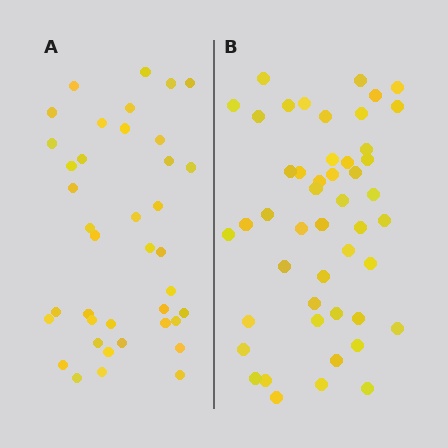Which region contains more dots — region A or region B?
Region B (the right region) has more dots.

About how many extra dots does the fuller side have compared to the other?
Region B has roughly 8 or so more dots than region A.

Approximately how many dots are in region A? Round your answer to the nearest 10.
About 40 dots. (The exact count is 39, which rounds to 40.)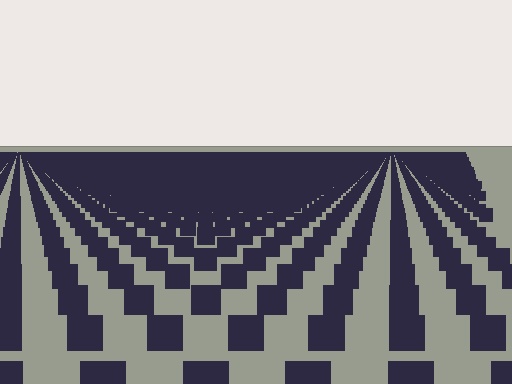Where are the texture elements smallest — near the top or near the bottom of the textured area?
Near the top.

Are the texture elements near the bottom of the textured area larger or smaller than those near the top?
Larger. Near the bottom, elements are closer to the viewer and appear at a bigger on-screen size.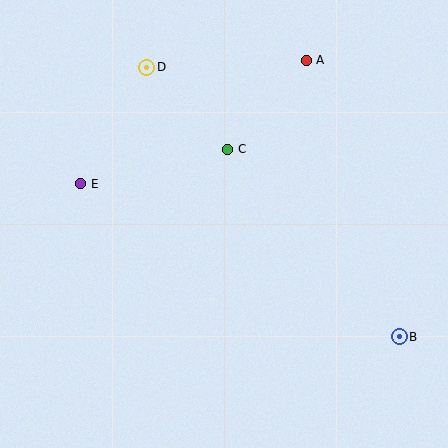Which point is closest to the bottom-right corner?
Point B is closest to the bottom-right corner.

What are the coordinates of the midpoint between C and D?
The midpoint between C and D is at (187, 108).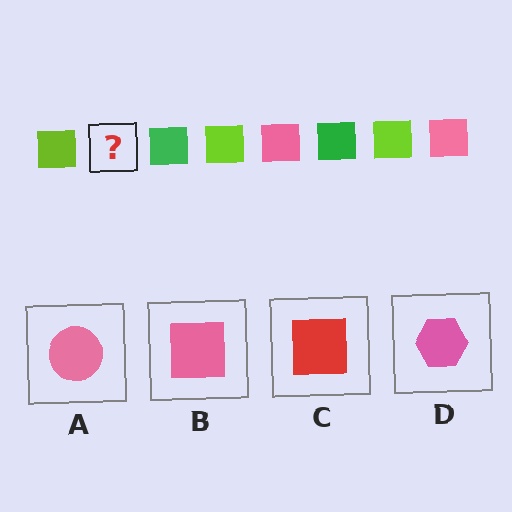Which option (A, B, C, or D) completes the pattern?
B.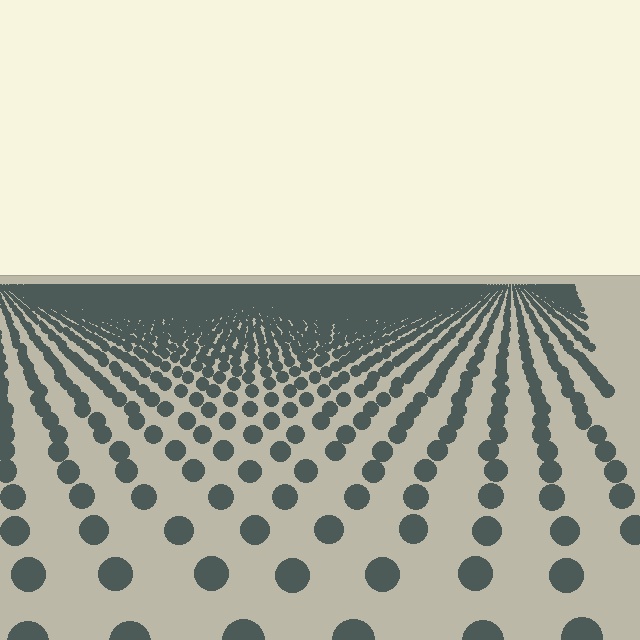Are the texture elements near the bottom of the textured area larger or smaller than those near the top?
Larger. Near the bottom, elements are closer to the viewer and appear at a bigger on-screen size.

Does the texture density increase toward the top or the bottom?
Density increases toward the top.